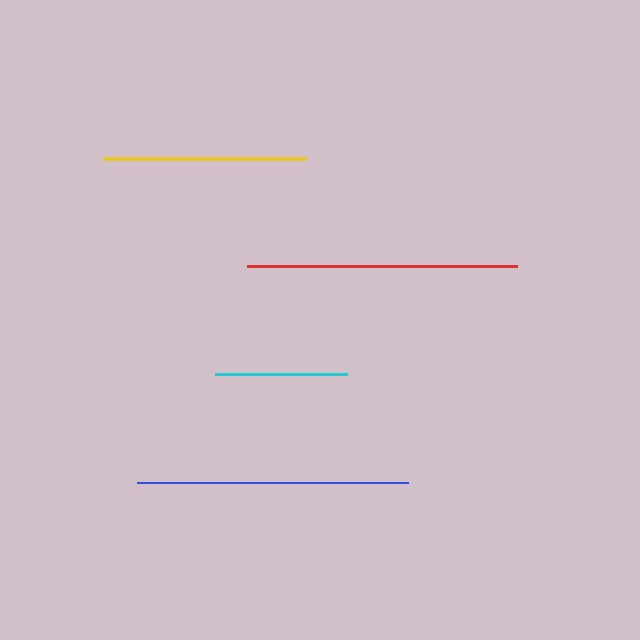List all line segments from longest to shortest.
From longest to shortest: blue, red, yellow, cyan.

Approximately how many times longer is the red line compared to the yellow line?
The red line is approximately 1.3 times the length of the yellow line.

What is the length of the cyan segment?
The cyan segment is approximately 132 pixels long.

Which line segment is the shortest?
The cyan line is the shortest at approximately 132 pixels.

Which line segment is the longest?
The blue line is the longest at approximately 271 pixels.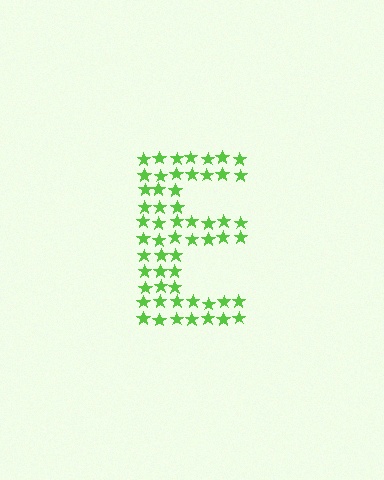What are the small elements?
The small elements are stars.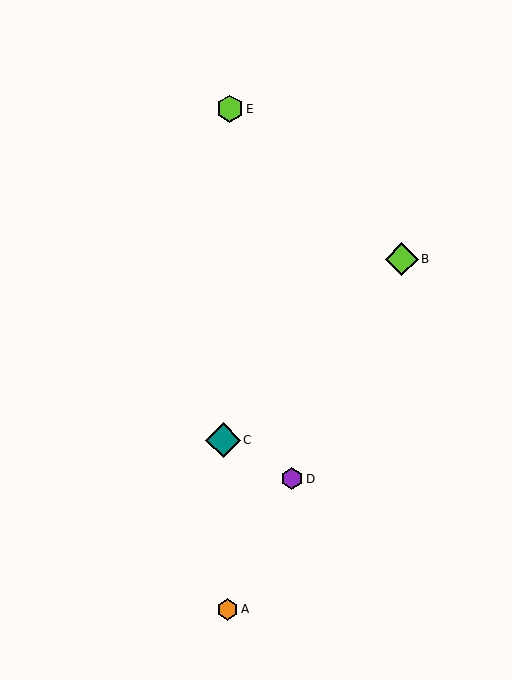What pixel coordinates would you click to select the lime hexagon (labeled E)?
Click at (230, 109) to select the lime hexagon E.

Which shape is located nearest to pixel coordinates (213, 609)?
The orange hexagon (labeled A) at (228, 609) is nearest to that location.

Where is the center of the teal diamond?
The center of the teal diamond is at (223, 440).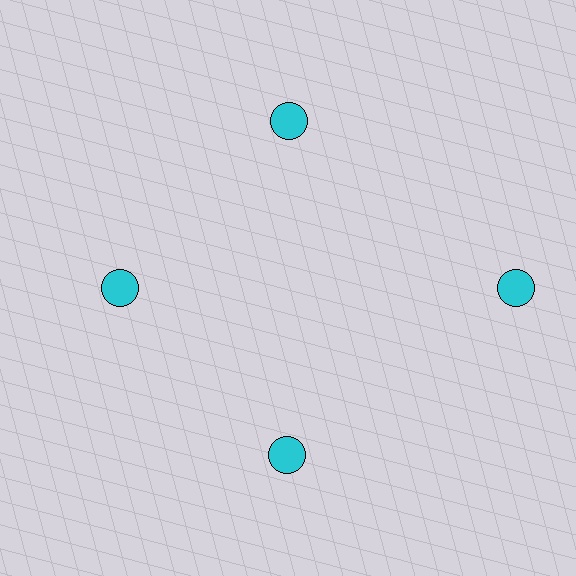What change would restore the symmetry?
The symmetry would be restored by moving it inward, back onto the ring so that all 4 circles sit at equal angles and equal distance from the center.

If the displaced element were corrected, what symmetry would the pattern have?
It would have 4-fold rotational symmetry — the pattern would map onto itself every 90 degrees.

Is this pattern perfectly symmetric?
No. The 4 cyan circles are arranged in a ring, but one element near the 3 o'clock position is pushed outward from the center, breaking the 4-fold rotational symmetry.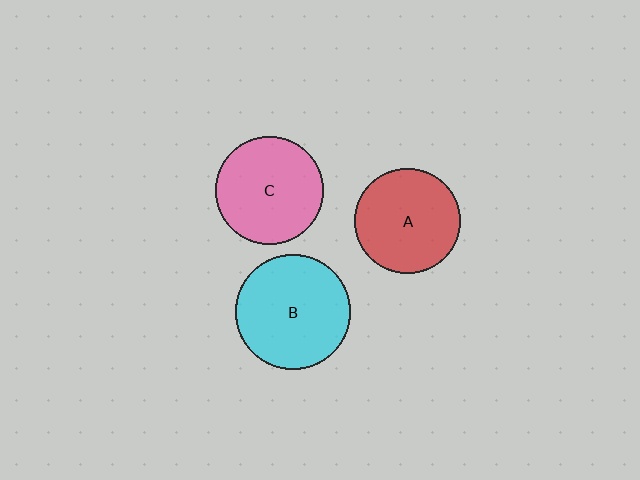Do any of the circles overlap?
No, none of the circles overlap.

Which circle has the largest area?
Circle B (cyan).